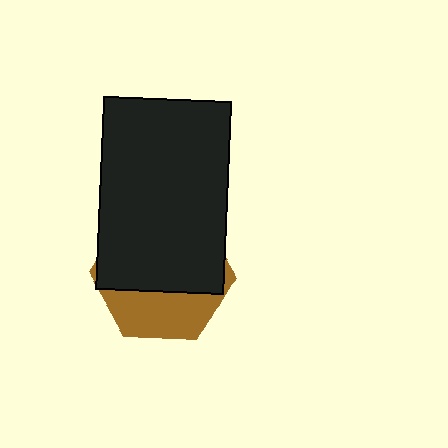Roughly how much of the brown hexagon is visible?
A small part of it is visible (roughly 35%).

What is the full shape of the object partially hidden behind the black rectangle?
The partially hidden object is a brown hexagon.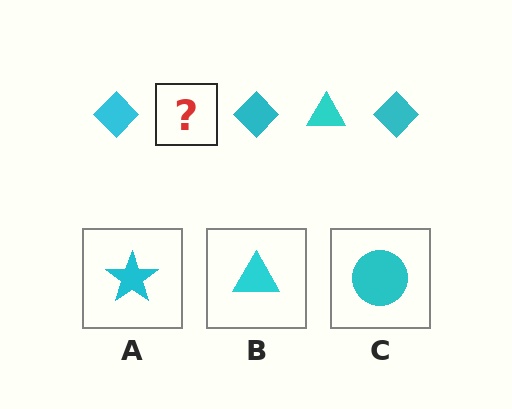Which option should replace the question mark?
Option B.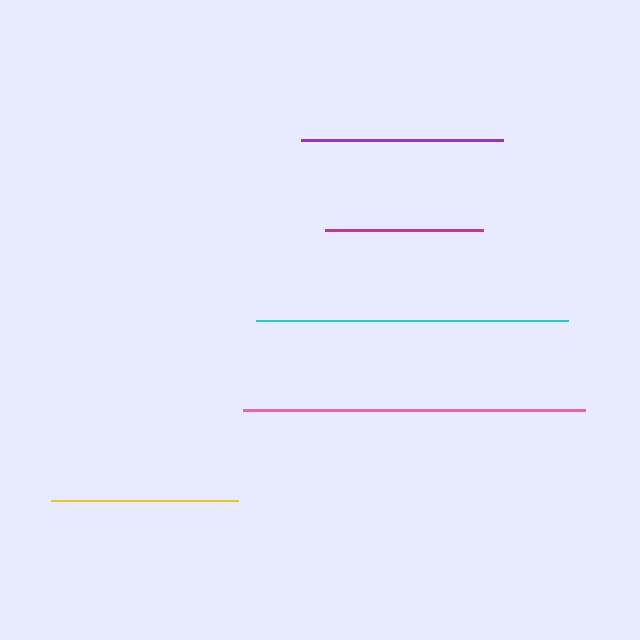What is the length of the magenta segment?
The magenta segment is approximately 159 pixels long.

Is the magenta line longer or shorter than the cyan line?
The cyan line is longer than the magenta line.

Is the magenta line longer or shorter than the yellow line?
The yellow line is longer than the magenta line.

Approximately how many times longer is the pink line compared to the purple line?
The pink line is approximately 1.7 times the length of the purple line.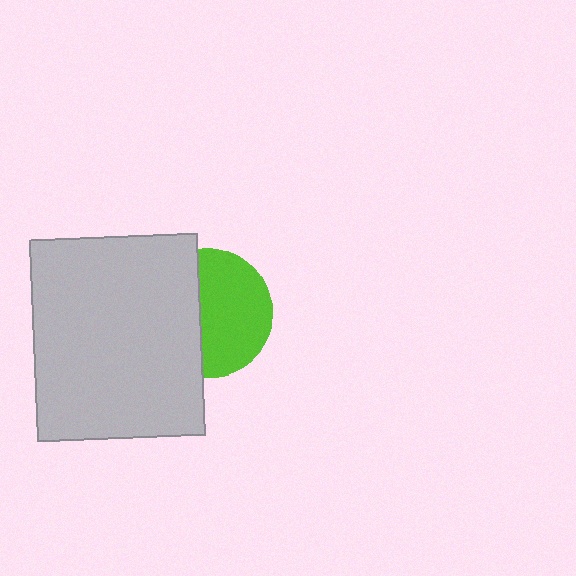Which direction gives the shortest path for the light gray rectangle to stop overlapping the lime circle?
Moving left gives the shortest separation.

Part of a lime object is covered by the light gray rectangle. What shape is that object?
It is a circle.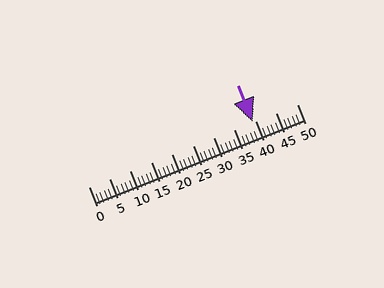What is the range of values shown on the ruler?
The ruler shows values from 0 to 50.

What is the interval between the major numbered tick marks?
The major tick marks are spaced 5 units apart.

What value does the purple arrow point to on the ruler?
The purple arrow points to approximately 39.